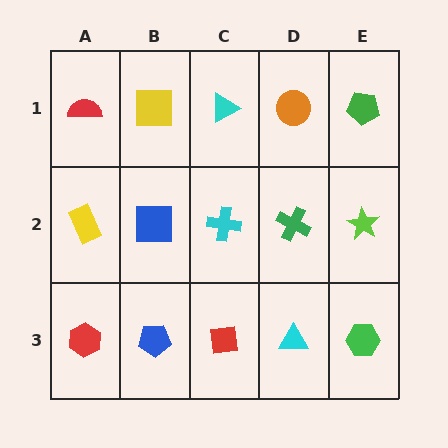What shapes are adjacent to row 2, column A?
A red semicircle (row 1, column A), a red hexagon (row 3, column A), a blue square (row 2, column B).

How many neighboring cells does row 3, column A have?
2.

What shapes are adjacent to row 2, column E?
A green pentagon (row 1, column E), a green hexagon (row 3, column E), a green cross (row 2, column D).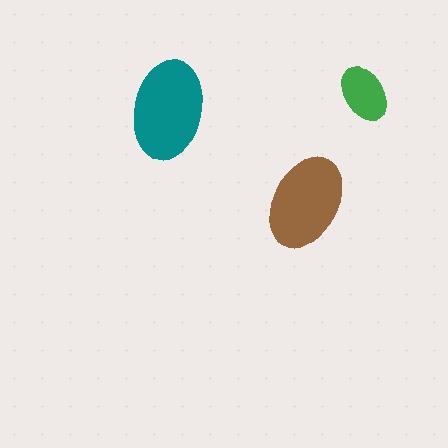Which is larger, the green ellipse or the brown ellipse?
The brown one.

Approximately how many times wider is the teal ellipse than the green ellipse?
About 1.5 times wider.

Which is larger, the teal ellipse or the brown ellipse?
The teal one.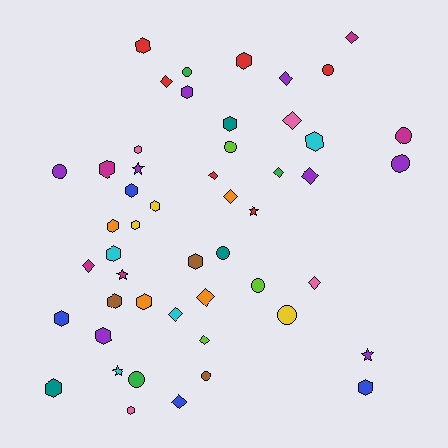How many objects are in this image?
There are 50 objects.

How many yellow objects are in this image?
There are 3 yellow objects.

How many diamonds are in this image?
There are 14 diamonds.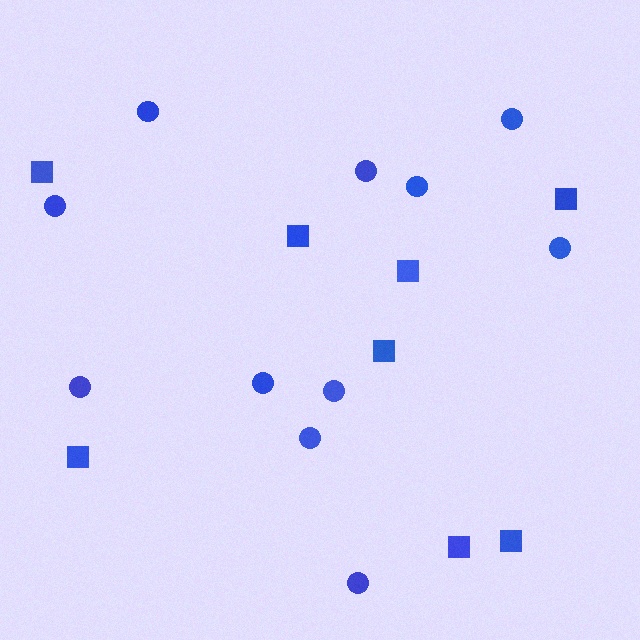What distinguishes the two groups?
There are 2 groups: one group of circles (11) and one group of squares (8).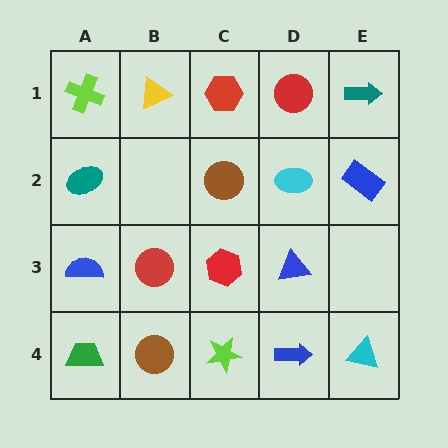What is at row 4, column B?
A brown circle.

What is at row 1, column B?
A yellow triangle.